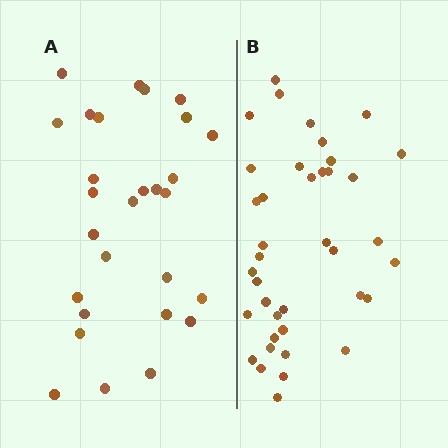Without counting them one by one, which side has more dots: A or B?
Region B (the right region) has more dots.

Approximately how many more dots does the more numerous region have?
Region B has roughly 12 or so more dots than region A.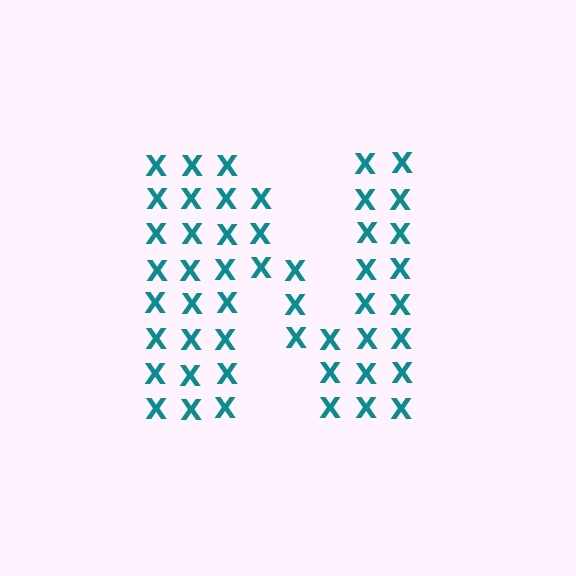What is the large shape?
The large shape is the letter N.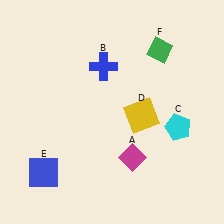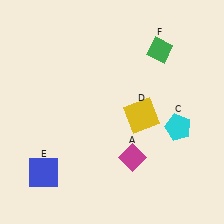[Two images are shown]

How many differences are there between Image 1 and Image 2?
There is 1 difference between the two images.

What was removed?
The blue cross (B) was removed in Image 2.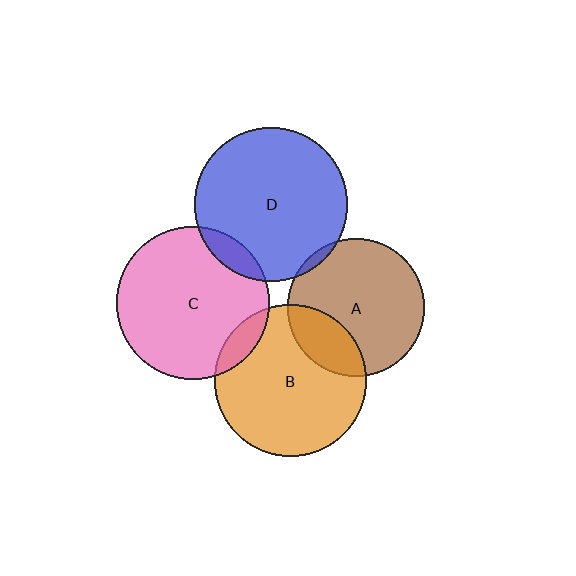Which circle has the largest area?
Circle D (blue).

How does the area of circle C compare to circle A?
Approximately 1.2 times.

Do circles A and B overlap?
Yes.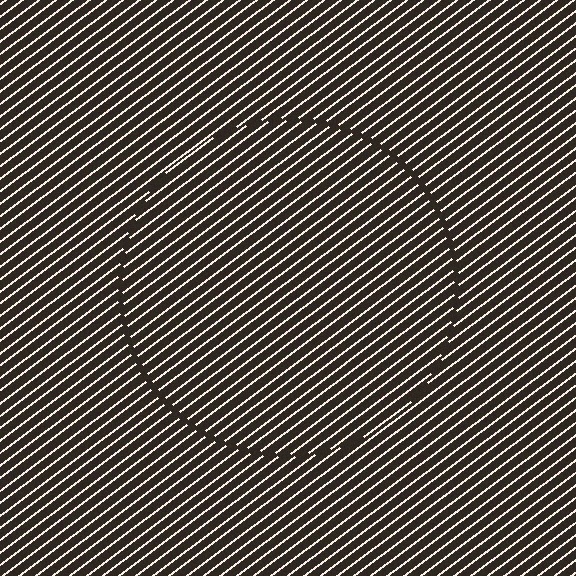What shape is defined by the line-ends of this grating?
An illusory circle. The interior of the shape contains the same grating, shifted by half a period — the contour is defined by the phase discontinuity where line-ends from the inner and outer gratings abut.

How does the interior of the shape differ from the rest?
The interior of the shape contains the same grating, shifted by half a period — the contour is defined by the phase discontinuity where line-ends from the inner and outer gratings abut.